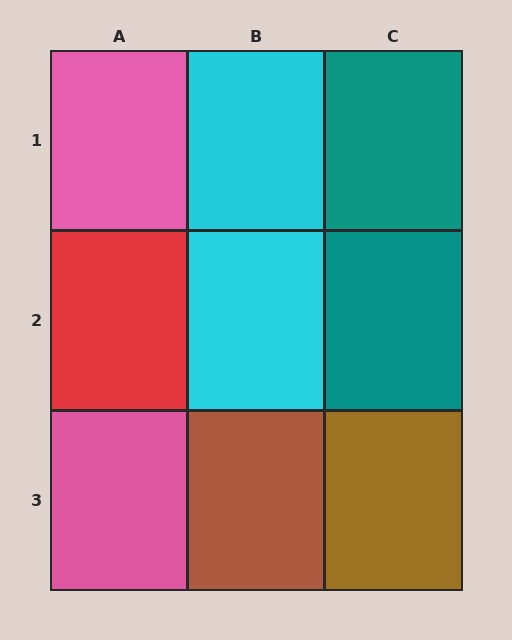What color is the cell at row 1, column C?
Teal.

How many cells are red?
1 cell is red.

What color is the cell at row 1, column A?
Pink.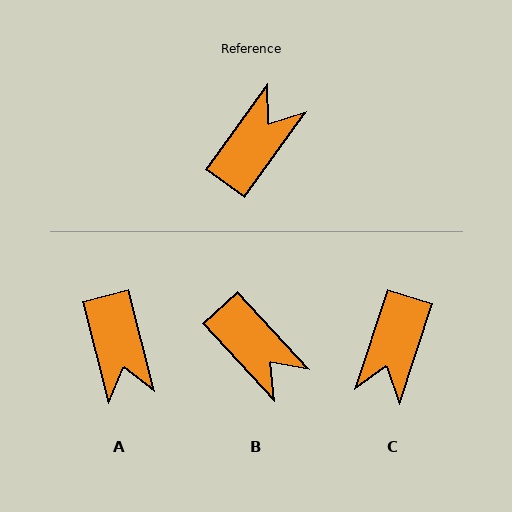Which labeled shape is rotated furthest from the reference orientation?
C, about 162 degrees away.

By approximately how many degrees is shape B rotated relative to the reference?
Approximately 102 degrees clockwise.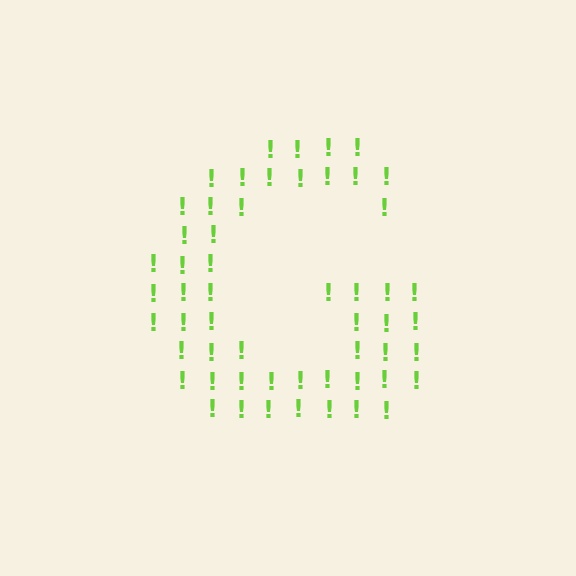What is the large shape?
The large shape is the letter G.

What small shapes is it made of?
It is made of small exclamation marks.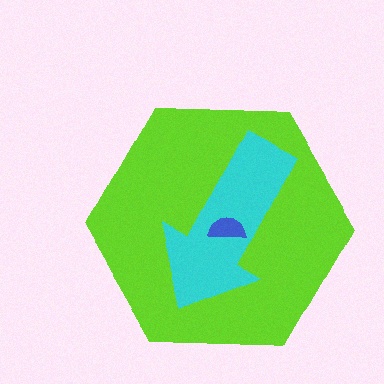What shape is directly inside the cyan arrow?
The blue semicircle.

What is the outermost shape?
The lime hexagon.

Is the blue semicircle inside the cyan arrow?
Yes.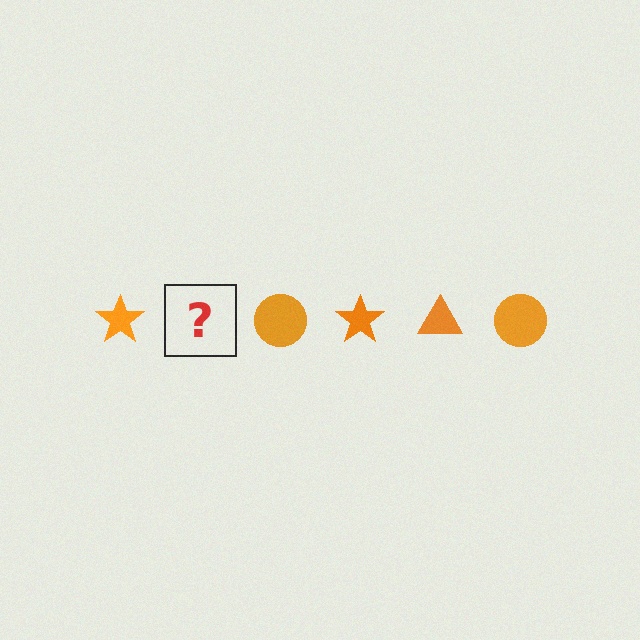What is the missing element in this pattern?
The missing element is an orange triangle.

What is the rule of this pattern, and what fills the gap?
The rule is that the pattern cycles through star, triangle, circle shapes in orange. The gap should be filled with an orange triangle.